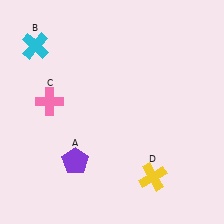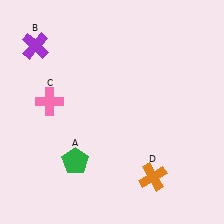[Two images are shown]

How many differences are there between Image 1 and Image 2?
There are 3 differences between the two images.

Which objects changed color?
A changed from purple to green. B changed from cyan to purple. D changed from yellow to orange.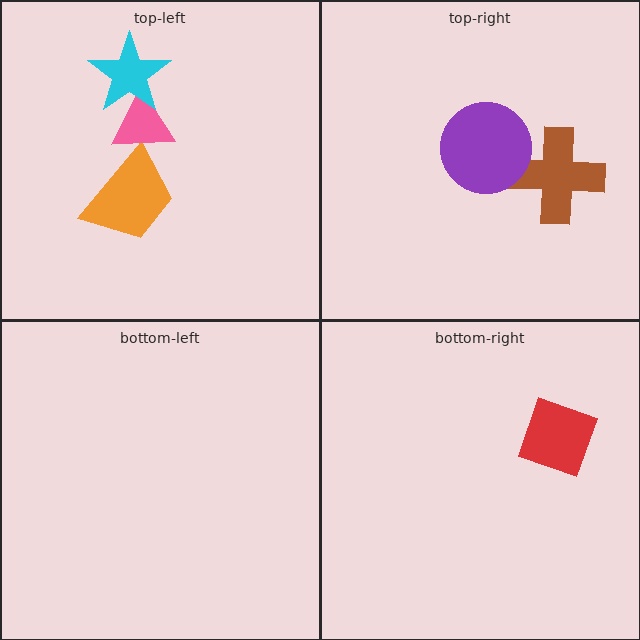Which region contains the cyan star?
The top-left region.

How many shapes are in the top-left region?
3.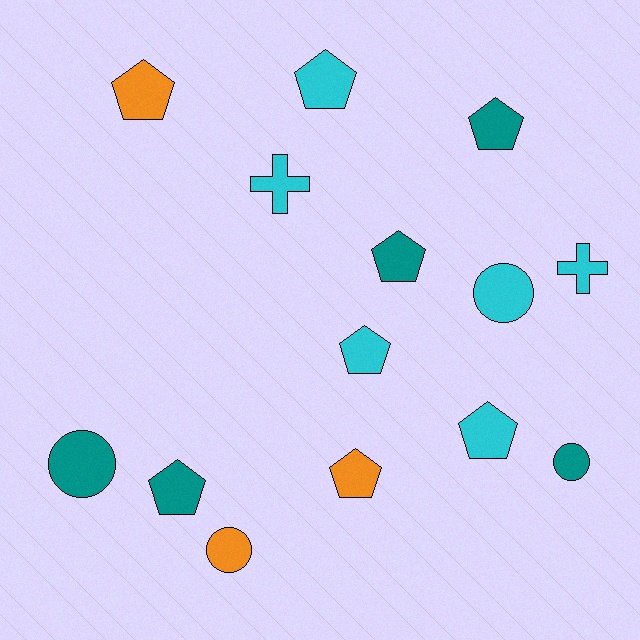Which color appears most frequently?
Cyan, with 6 objects.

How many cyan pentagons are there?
There are 3 cyan pentagons.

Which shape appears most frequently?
Pentagon, with 8 objects.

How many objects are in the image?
There are 14 objects.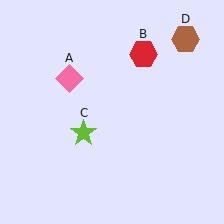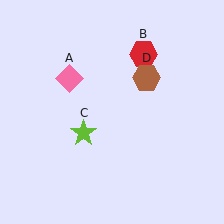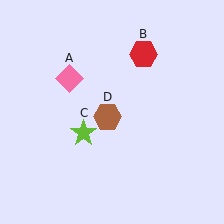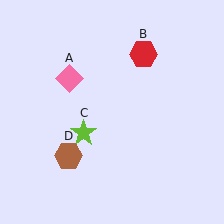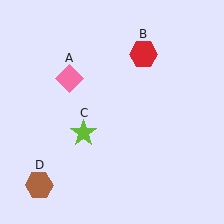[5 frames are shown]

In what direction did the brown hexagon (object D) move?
The brown hexagon (object D) moved down and to the left.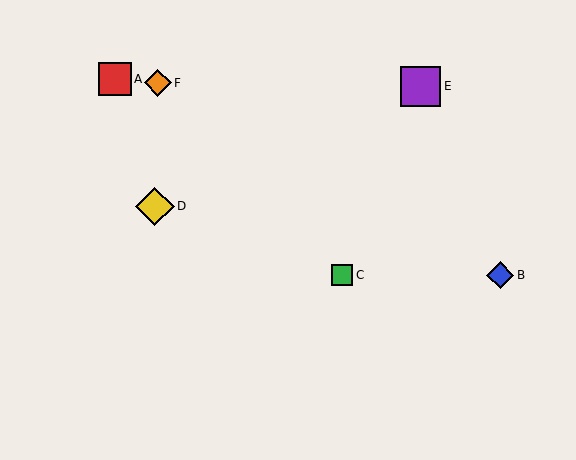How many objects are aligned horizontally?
2 objects (B, C) are aligned horizontally.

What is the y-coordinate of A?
Object A is at y≈79.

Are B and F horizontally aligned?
No, B is at y≈275 and F is at y≈83.